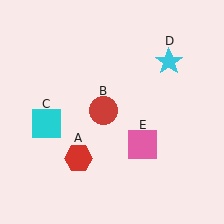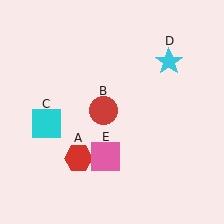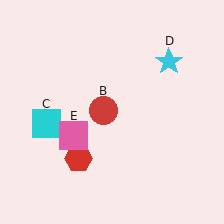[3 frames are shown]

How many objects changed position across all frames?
1 object changed position: pink square (object E).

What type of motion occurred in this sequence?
The pink square (object E) rotated clockwise around the center of the scene.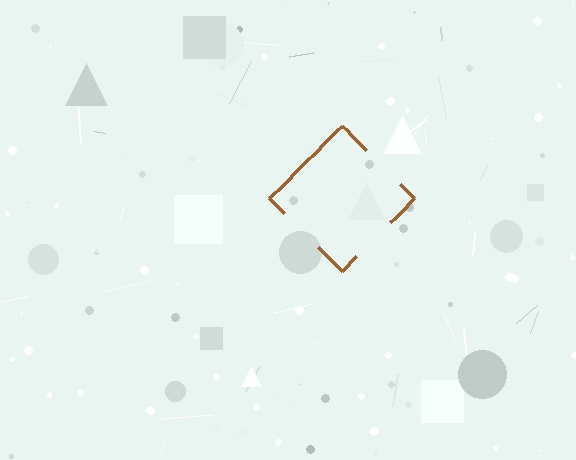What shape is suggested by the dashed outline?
The dashed outline suggests a diamond.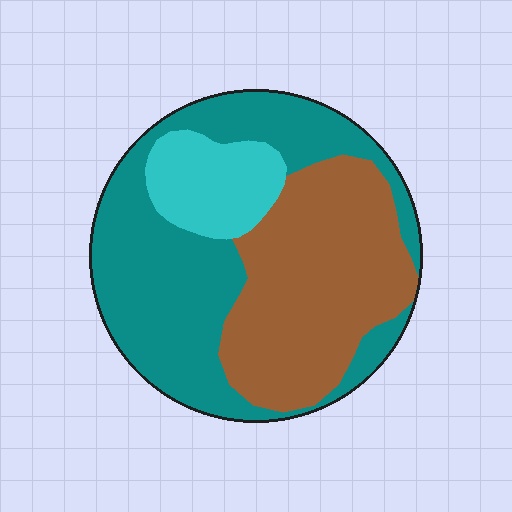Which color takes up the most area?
Teal, at roughly 50%.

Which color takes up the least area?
Cyan, at roughly 15%.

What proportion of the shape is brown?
Brown covers 39% of the shape.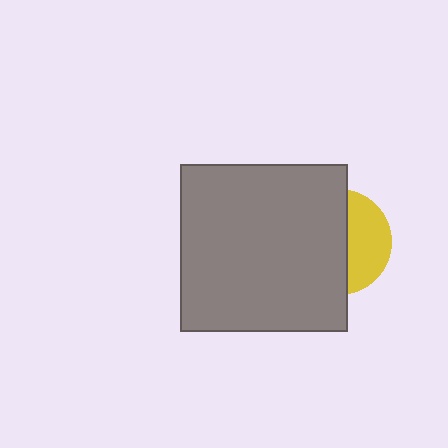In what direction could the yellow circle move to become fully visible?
The yellow circle could move right. That would shift it out from behind the gray square entirely.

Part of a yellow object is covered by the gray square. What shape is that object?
It is a circle.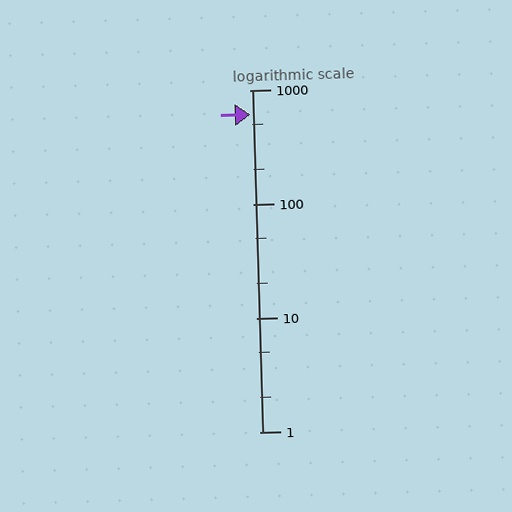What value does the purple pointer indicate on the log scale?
The pointer indicates approximately 610.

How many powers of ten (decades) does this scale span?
The scale spans 3 decades, from 1 to 1000.